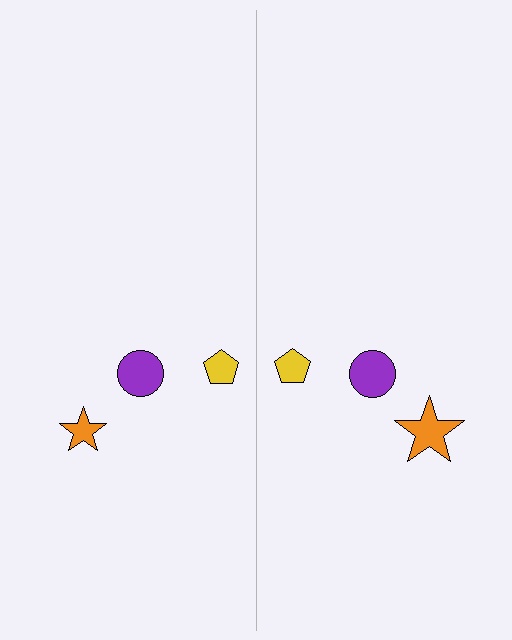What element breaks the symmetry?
The orange star on the right side has a different size than its mirror counterpart.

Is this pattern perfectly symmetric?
No, the pattern is not perfectly symmetric. The orange star on the right side has a different size than its mirror counterpart.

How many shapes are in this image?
There are 6 shapes in this image.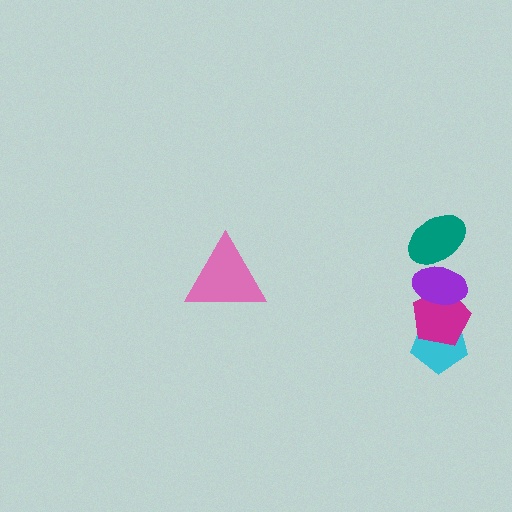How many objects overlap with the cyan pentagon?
1 object overlaps with the cyan pentagon.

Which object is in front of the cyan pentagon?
The magenta pentagon is in front of the cyan pentagon.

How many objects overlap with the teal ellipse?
1 object overlaps with the teal ellipse.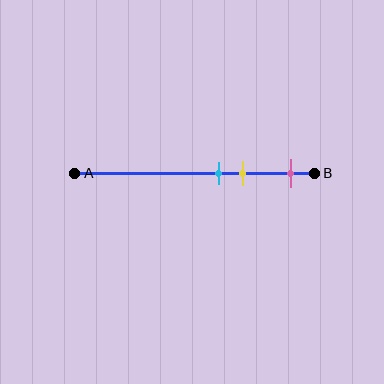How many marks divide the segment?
There are 3 marks dividing the segment.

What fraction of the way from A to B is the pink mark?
The pink mark is approximately 90% (0.9) of the way from A to B.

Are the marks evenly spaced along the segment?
No, the marks are not evenly spaced.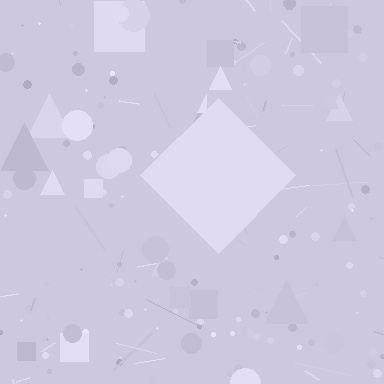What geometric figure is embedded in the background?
A diamond is embedded in the background.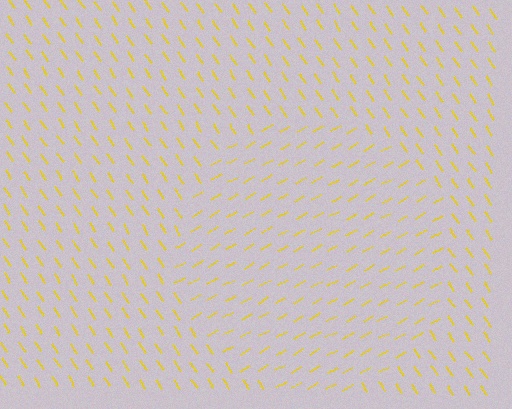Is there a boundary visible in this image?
Yes, there is a texture boundary formed by a change in line orientation.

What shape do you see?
I see a circle.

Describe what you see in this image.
The image is filled with small yellow line segments. A circle region in the image has lines oriented differently from the surrounding lines, creating a visible texture boundary.